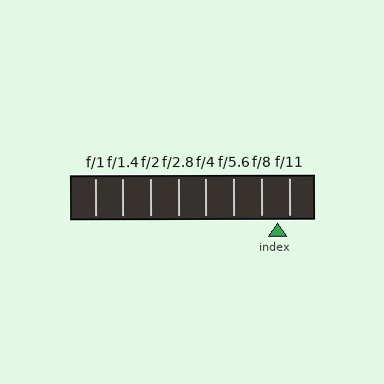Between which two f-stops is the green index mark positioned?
The index mark is between f/8 and f/11.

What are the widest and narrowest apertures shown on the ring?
The widest aperture shown is f/1 and the narrowest is f/11.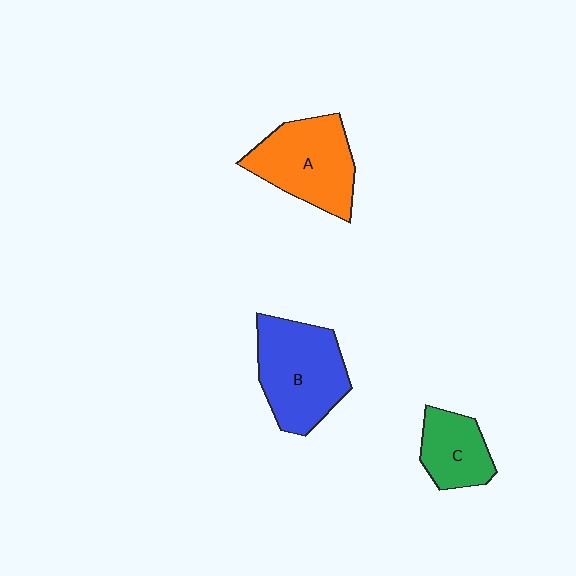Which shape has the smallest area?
Shape C (green).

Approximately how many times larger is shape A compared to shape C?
Approximately 1.6 times.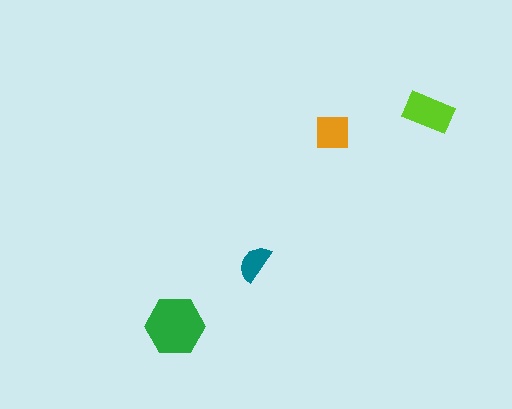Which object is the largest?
The green hexagon.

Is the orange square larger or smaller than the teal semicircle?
Larger.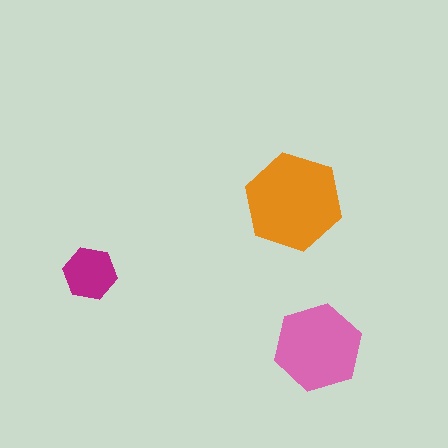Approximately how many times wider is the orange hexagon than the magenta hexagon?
About 2 times wider.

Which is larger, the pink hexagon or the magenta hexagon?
The pink one.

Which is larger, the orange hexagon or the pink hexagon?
The orange one.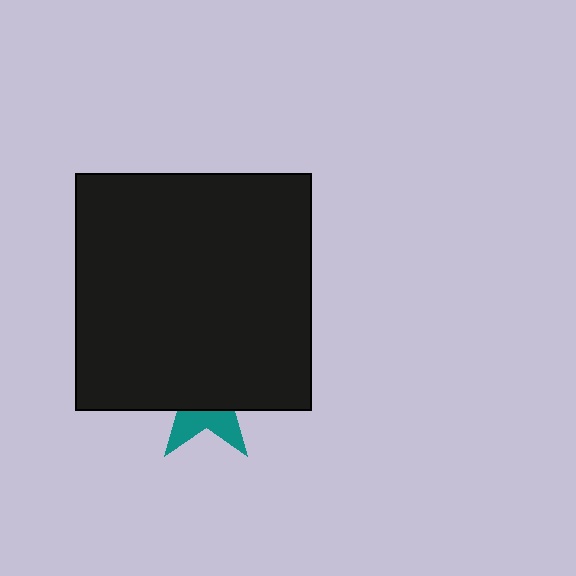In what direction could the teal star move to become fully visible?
The teal star could move down. That would shift it out from behind the black square entirely.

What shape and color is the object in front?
The object in front is a black square.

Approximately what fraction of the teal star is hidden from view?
Roughly 67% of the teal star is hidden behind the black square.